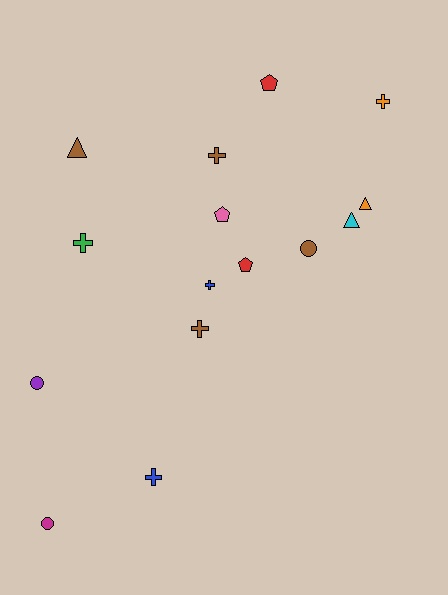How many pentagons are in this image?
There are 3 pentagons.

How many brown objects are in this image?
There are 4 brown objects.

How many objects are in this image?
There are 15 objects.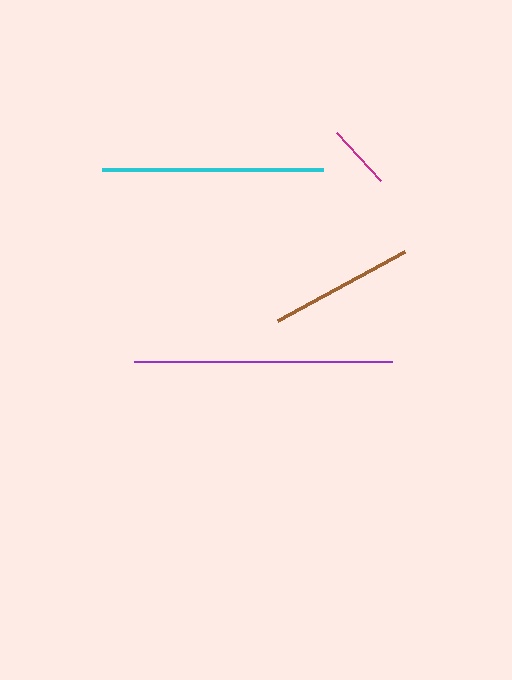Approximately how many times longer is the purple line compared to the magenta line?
The purple line is approximately 3.9 times the length of the magenta line.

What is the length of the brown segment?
The brown segment is approximately 145 pixels long.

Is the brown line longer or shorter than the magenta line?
The brown line is longer than the magenta line.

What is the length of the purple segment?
The purple segment is approximately 258 pixels long.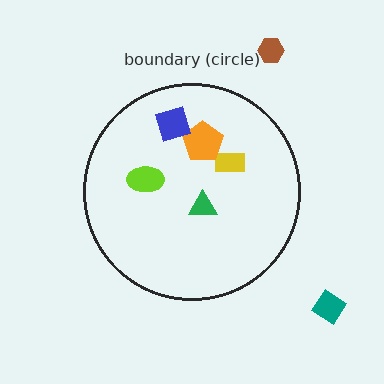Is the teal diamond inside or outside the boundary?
Outside.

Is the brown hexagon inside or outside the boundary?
Outside.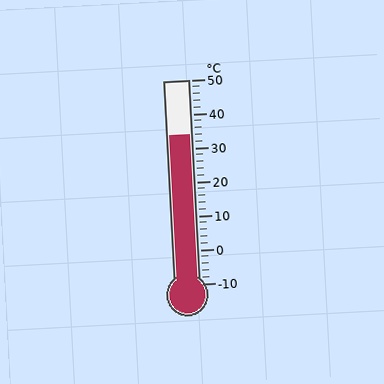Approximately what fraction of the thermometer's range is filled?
The thermometer is filled to approximately 75% of its range.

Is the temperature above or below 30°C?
The temperature is above 30°C.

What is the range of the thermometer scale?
The thermometer scale ranges from -10°C to 50°C.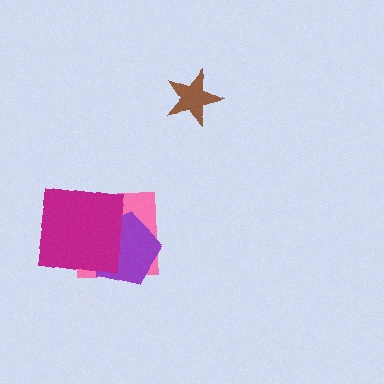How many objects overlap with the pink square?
2 objects overlap with the pink square.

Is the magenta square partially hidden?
No, no other shape covers it.